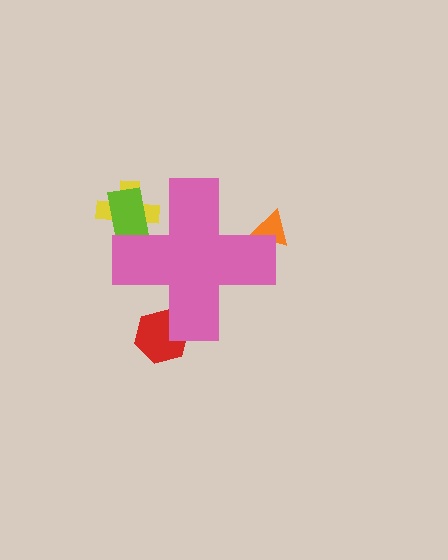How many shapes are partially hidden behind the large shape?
4 shapes are partially hidden.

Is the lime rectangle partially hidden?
Yes, the lime rectangle is partially hidden behind the pink cross.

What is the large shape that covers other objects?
A pink cross.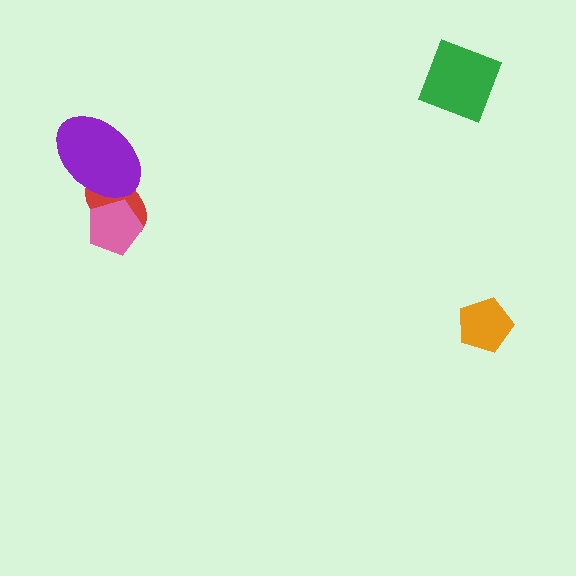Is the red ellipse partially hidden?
Yes, it is partially covered by another shape.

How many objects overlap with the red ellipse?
2 objects overlap with the red ellipse.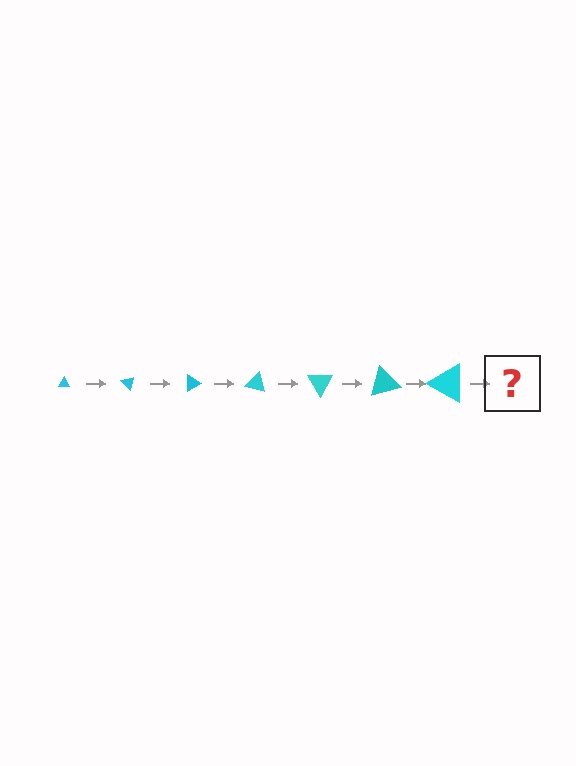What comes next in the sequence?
The next element should be a triangle, larger than the previous one and rotated 315 degrees from the start.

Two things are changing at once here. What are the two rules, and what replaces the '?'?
The two rules are that the triangle grows larger each step and it rotates 45 degrees each step. The '?' should be a triangle, larger than the previous one and rotated 315 degrees from the start.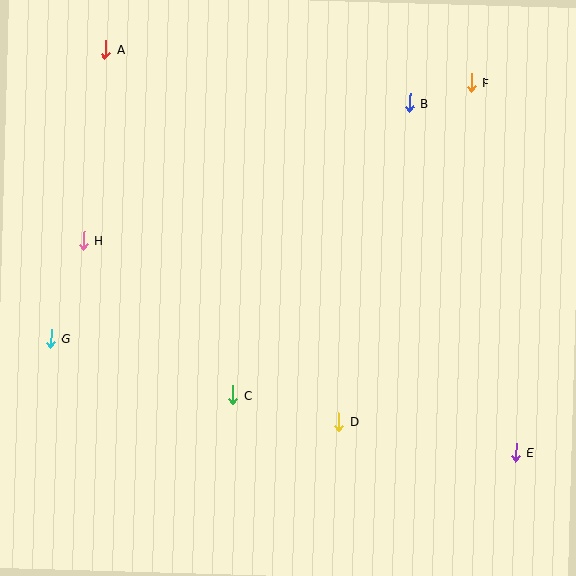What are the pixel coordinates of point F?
Point F is at (471, 83).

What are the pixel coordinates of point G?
Point G is at (51, 338).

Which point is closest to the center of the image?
Point C at (232, 395) is closest to the center.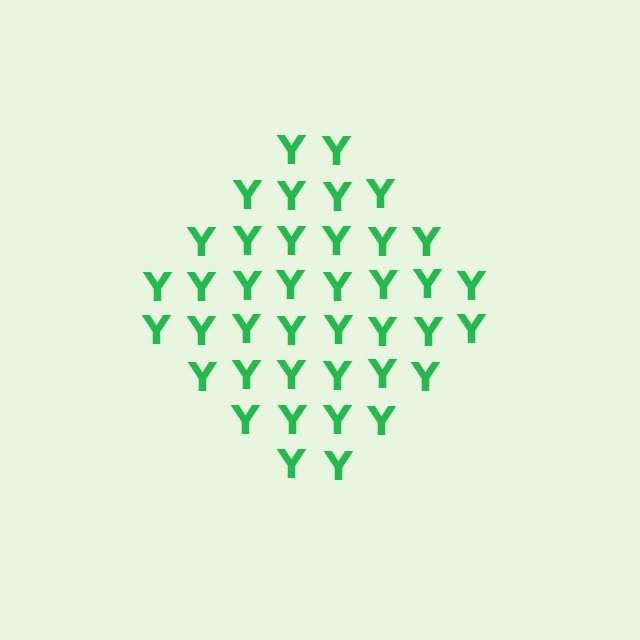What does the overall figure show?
The overall figure shows a diamond.